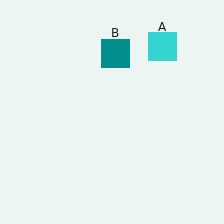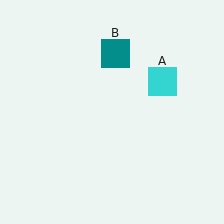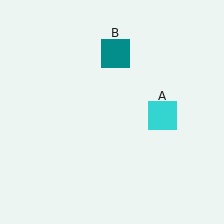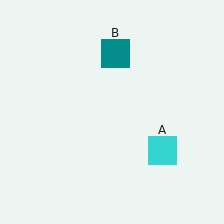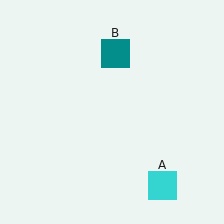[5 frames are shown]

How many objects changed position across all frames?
1 object changed position: cyan square (object A).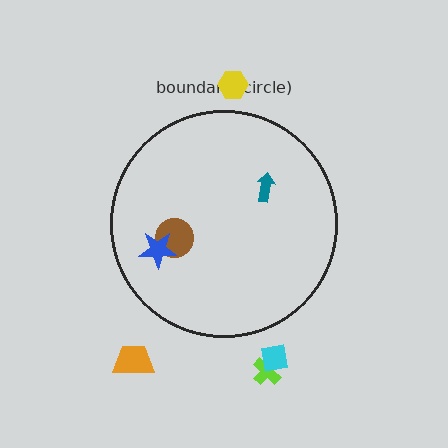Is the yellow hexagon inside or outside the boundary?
Outside.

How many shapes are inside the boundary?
3 inside, 4 outside.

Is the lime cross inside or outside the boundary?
Outside.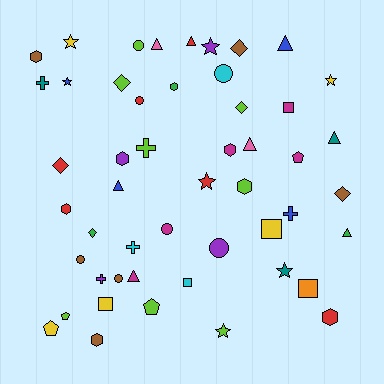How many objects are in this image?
There are 50 objects.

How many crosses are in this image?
There are 5 crosses.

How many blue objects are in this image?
There are 4 blue objects.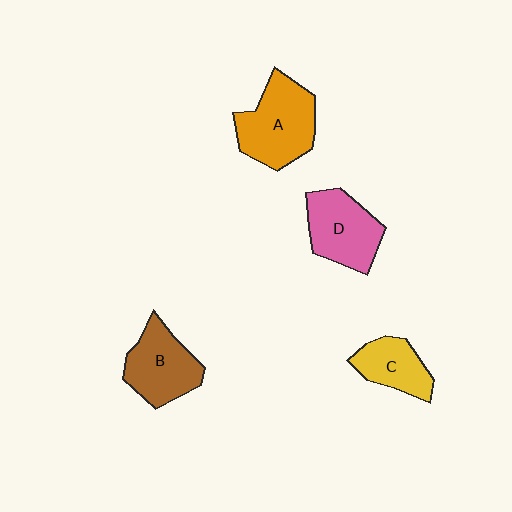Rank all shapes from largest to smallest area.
From largest to smallest: A (orange), D (pink), B (brown), C (yellow).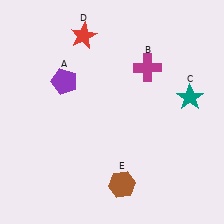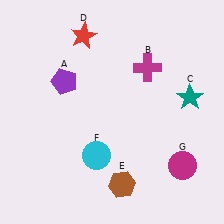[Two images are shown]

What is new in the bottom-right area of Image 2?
A magenta circle (G) was added in the bottom-right area of Image 2.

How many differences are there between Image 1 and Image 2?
There are 2 differences between the two images.